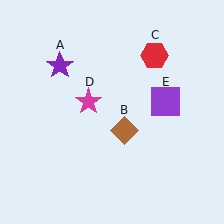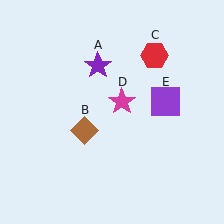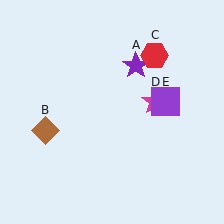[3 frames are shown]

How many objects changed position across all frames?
3 objects changed position: purple star (object A), brown diamond (object B), magenta star (object D).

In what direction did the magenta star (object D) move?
The magenta star (object D) moved right.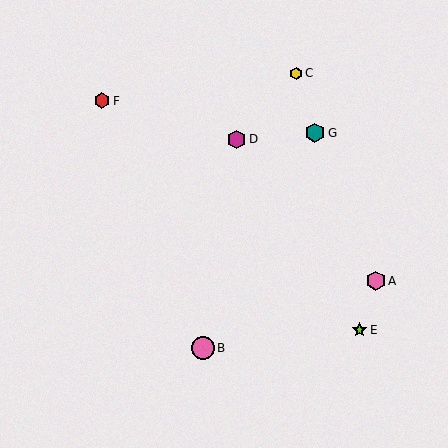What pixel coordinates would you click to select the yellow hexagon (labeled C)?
Click at (296, 73) to select the yellow hexagon C.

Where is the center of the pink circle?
The center of the pink circle is at (203, 348).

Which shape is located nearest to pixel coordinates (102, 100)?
The red hexagon (labeled F) at (102, 101) is nearest to that location.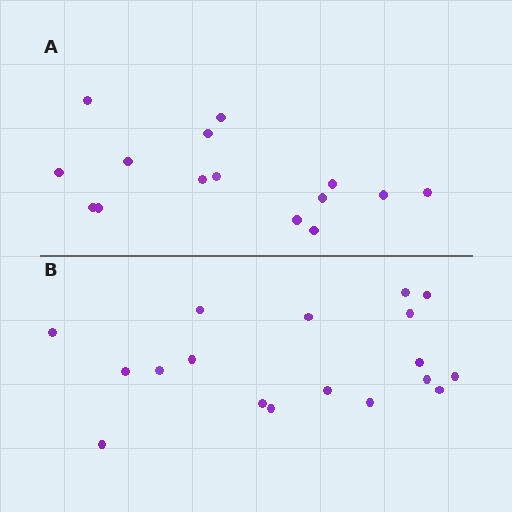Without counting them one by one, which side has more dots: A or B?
Region B (the bottom region) has more dots.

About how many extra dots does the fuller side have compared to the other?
Region B has just a few more — roughly 2 or 3 more dots than region A.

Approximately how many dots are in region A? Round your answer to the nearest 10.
About 20 dots. (The exact count is 15, which rounds to 20.)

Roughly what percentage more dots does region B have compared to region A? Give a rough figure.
About 20% more.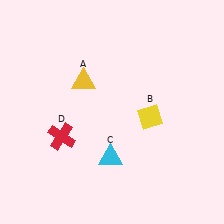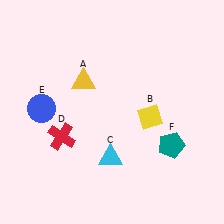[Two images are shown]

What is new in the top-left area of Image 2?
A blue circle (E) was added in the top-left area of Image 2.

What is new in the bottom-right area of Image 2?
A teal pentagon (F) was added in the bottom-right area of Image 2.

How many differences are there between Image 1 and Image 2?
There are 2 differences between the two images.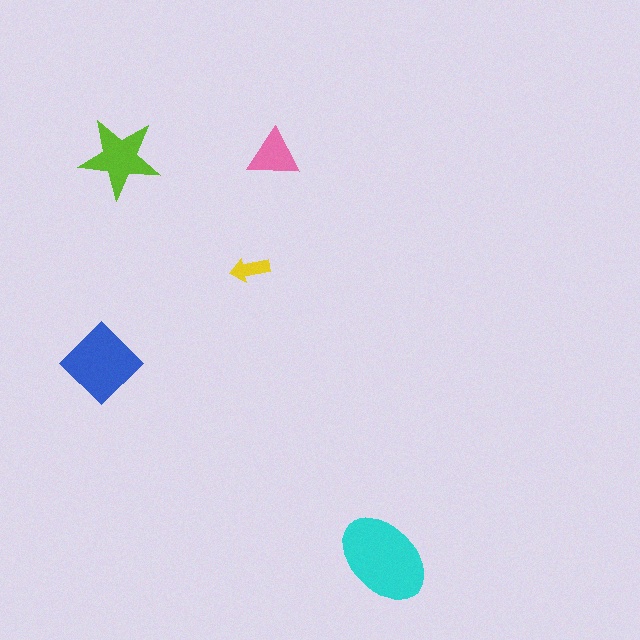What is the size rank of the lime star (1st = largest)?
3rd.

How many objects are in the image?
There are 5 objects in the image.